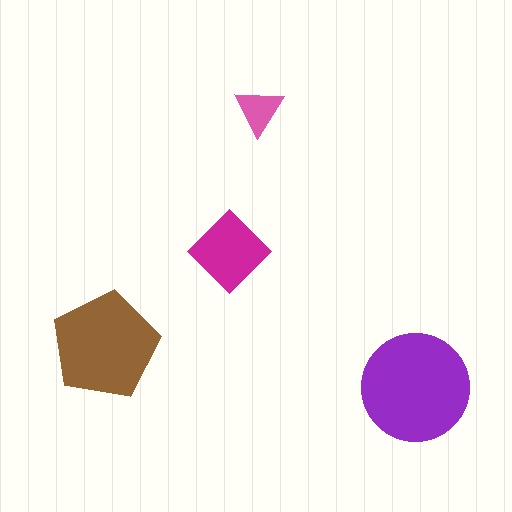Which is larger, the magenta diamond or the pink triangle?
The magenta diamond.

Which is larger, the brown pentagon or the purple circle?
The purple circle.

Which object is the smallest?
The pink triangle.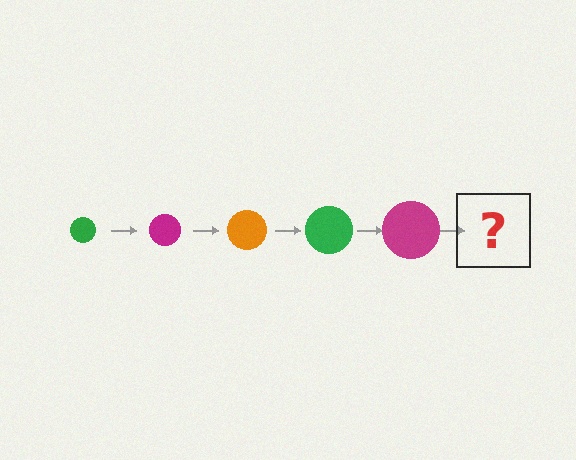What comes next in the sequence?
The next element should be an orange circle, larger than the previous one.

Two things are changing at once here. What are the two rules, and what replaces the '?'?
The two rules are that the circle grows larger each step and the color cycles through green, magenta, and orange. The '?' should be an orange circle, larger than the previous one.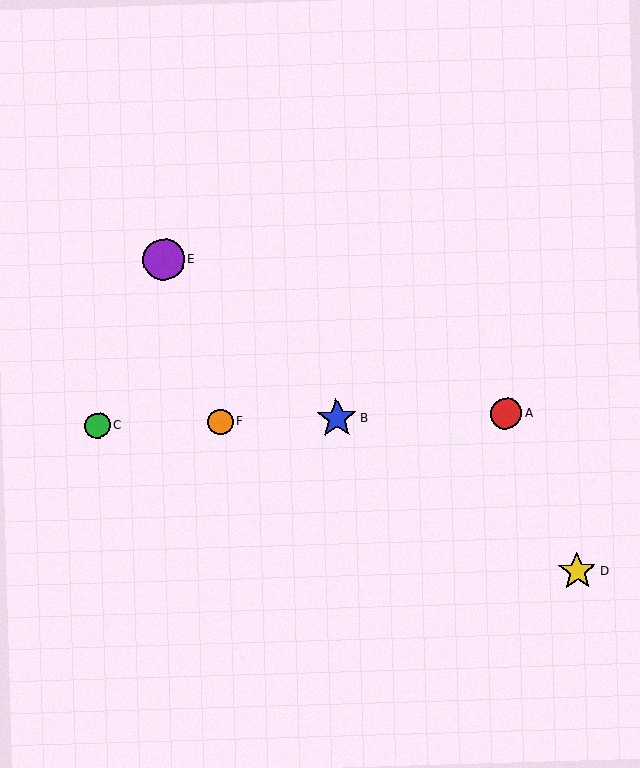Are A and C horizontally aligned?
Yes, both are at y≈413.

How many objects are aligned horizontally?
4 objects (A, B, C, F) are aligned horizontally.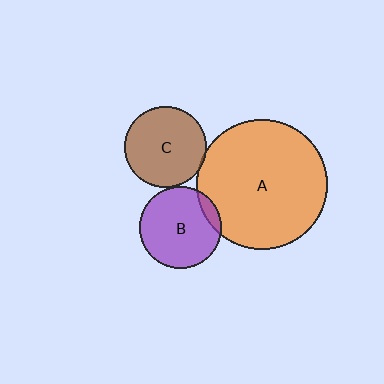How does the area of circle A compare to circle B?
Approximately 2.5 times.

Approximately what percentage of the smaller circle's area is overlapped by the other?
Approximately 5%.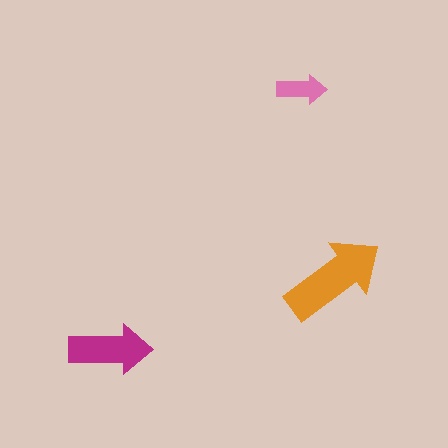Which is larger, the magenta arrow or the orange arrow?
The orange one.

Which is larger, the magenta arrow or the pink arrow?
The magenta one.